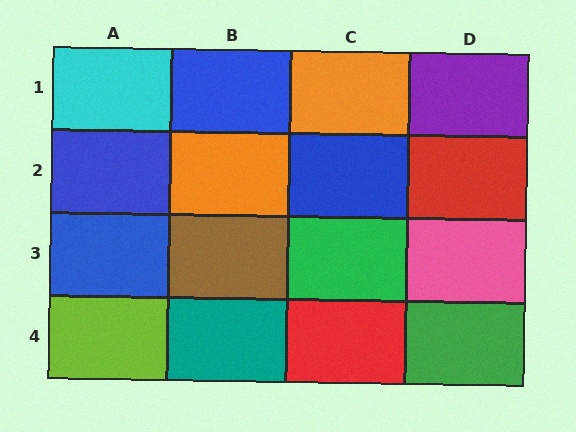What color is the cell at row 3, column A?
Blue.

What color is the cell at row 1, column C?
Orange.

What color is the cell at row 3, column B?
Brown.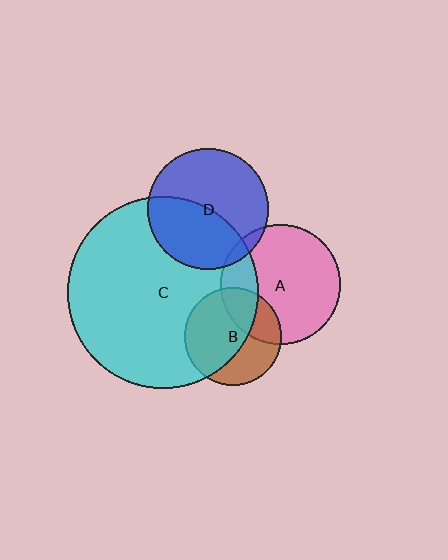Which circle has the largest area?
Circle C (cyan).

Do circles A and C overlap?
Yes.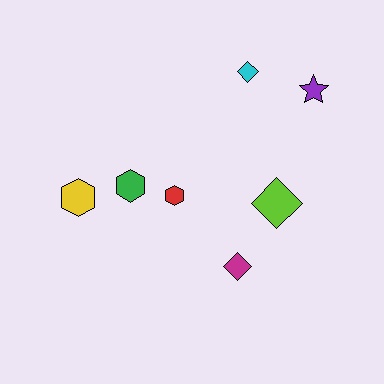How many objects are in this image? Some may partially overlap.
There are 7 objects.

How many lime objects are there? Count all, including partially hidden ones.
There is 1 lime object.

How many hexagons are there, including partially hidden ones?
There are 3 hexagons.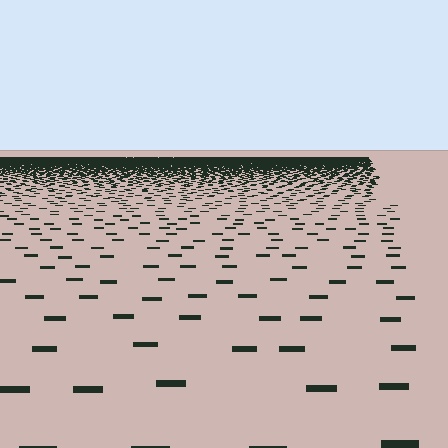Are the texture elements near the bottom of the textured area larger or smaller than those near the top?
Larger. Near the bottom, elements are closer to the viewer and appear at a bigger on-screen size.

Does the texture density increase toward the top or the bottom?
Density increases toward the top.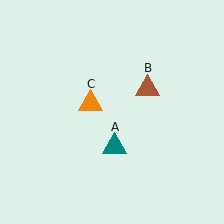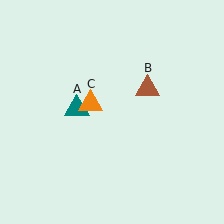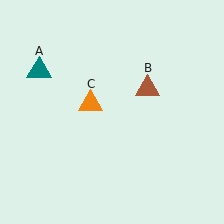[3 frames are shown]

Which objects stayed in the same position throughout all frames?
Brown triangle (object B) and orange triangle (object C) remained stationary.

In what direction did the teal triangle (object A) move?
The teal triangle (object A) moved up and to the left.